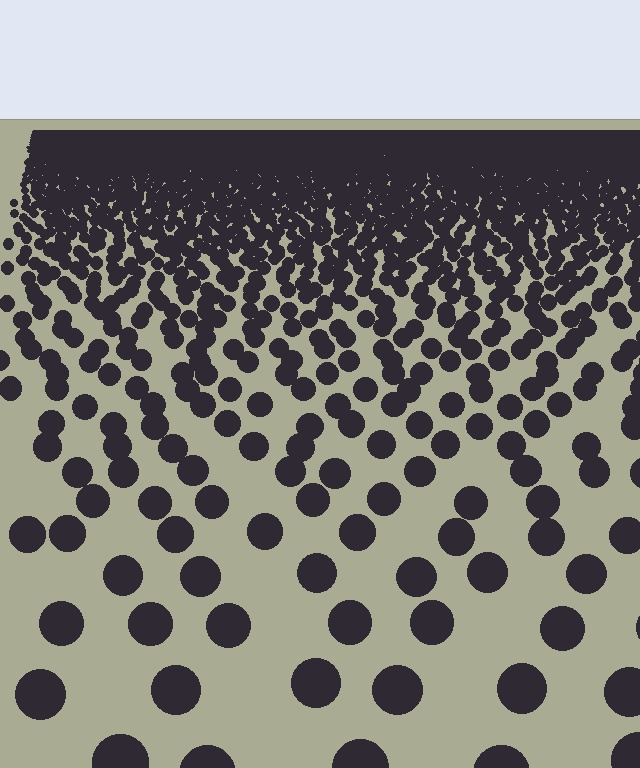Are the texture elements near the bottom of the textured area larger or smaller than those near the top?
Larger. Near the bottom, elements are closer to the viewer and appear at a bigger on-screen size.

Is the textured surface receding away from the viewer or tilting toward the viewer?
The surface is receding away from the viewer. Texture elements get smaller and denser toward the top.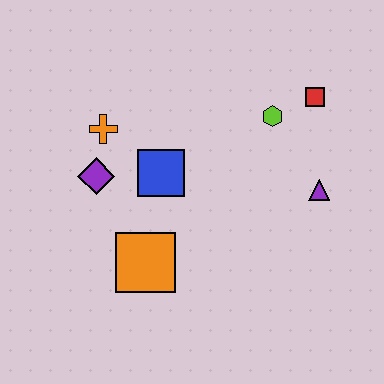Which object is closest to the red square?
The lime hexagon is closest to the red square.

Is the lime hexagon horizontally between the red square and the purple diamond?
Yes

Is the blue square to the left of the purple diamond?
No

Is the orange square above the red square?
No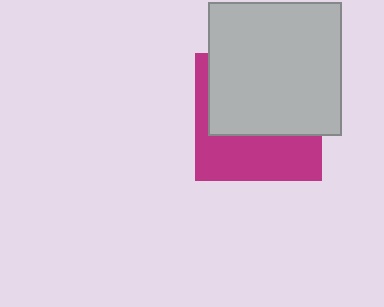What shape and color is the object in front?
The object in front is a light gray square.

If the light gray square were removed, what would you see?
You would see the complete magenta square.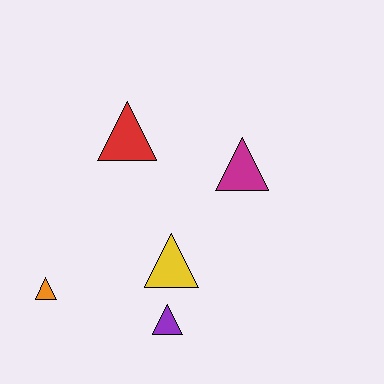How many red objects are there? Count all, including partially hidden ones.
There is 1 red object.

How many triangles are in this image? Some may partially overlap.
There are 5 triangles.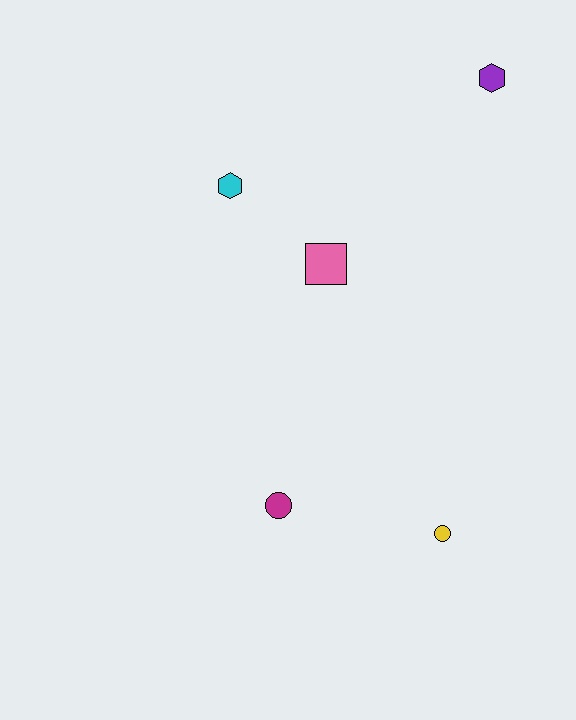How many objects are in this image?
There are 5 objects.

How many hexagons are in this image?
There are 2 hexagons.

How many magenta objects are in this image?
There is 1 magenta object.